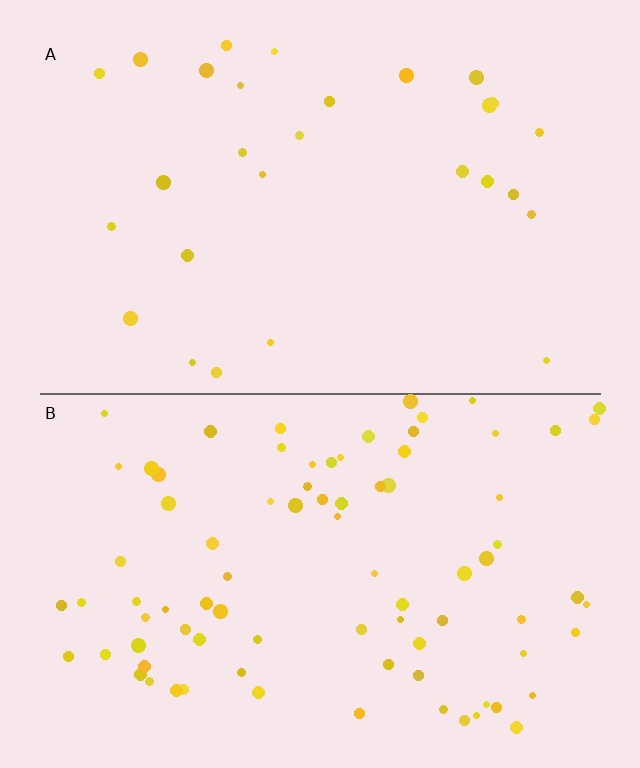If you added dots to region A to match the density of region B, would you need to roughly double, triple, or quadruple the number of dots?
Approximately triple.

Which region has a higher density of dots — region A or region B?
B (the bottom).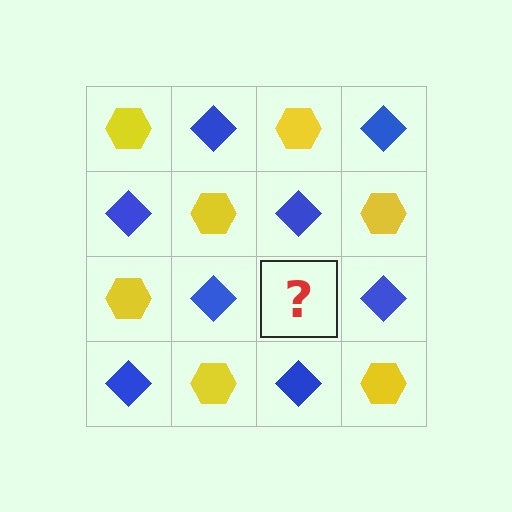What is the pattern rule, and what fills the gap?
The rule is that it alternates yellow hexagon and blue diamond in a checkerboard pattern. The gap should be filled with a yellow hexagon.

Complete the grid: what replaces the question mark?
The question mark should be replaced with a yellow hexagon.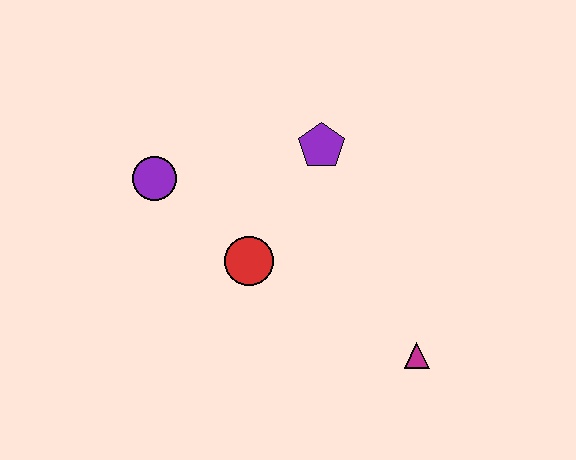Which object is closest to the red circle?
The purple circle is closest to the red circle.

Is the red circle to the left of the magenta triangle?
Yes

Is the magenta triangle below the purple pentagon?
Yes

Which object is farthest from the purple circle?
The magenta triangle is farthest from the purple circle.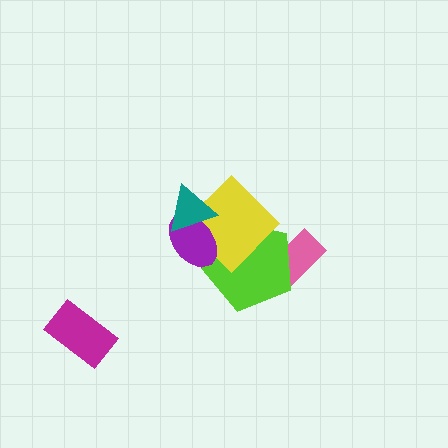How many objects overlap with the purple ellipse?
3 objects overlap with the purple ellipse.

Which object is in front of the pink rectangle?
The lime pentagon is in front of the pink rectangle.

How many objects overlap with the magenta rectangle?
0 objects overlap with the magenta rectangle.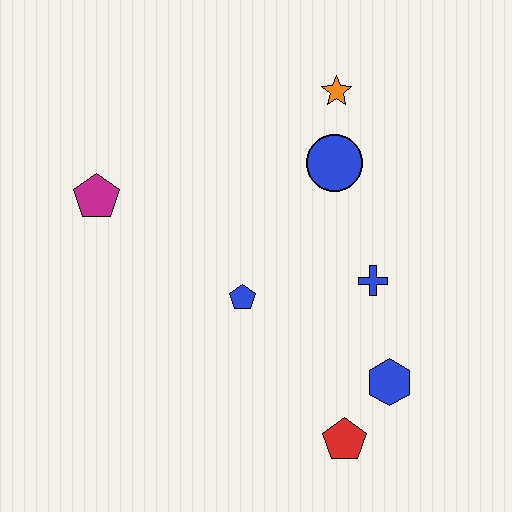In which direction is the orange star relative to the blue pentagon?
The orange star is above the blue pentagon.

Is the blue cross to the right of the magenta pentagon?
Yes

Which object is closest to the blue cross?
The blue hexagon is closest to the blue cross.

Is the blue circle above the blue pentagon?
Yes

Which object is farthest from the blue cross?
The magenta pentagon is farthest from the blue cross.